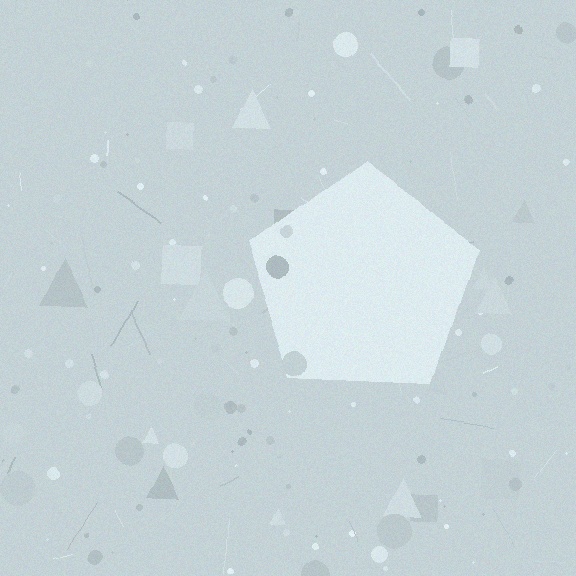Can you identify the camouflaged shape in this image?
The camouflaged shape is a pentagon.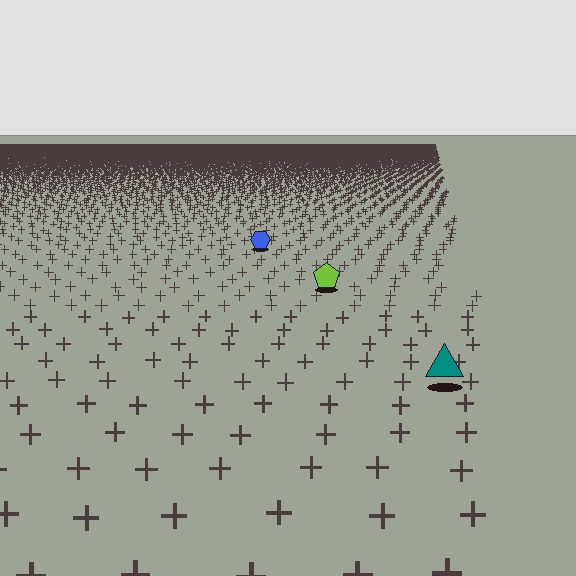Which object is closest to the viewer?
The teal triangle is closest. The texture marks near it are larger and more spread out.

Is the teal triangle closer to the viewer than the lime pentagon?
Yes. The teal triangle is closer — you can tell from the texture gradient: the ground texture is coarser near it.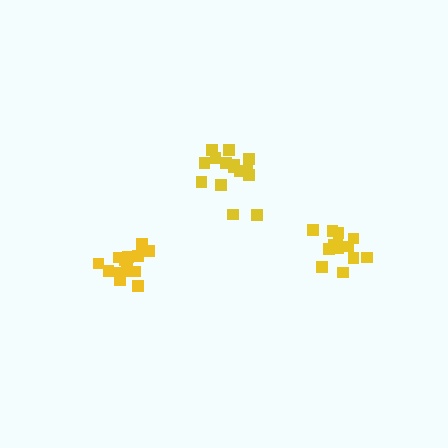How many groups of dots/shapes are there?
There are 3 groups.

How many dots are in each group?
Group 1: 15 dots, Group 2: 16 dots, Group 3: 13 dots (44 total).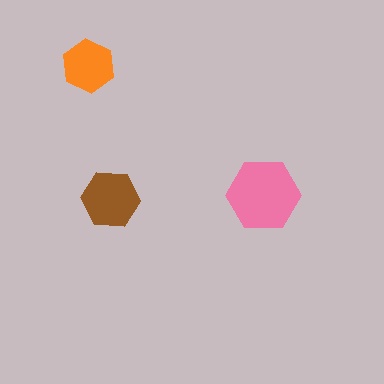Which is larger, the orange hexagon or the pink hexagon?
The pink one.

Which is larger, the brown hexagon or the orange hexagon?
The brown one.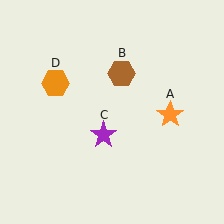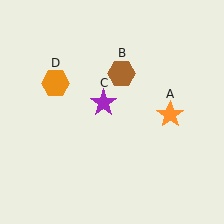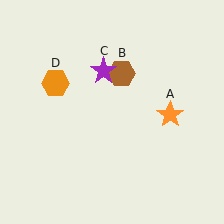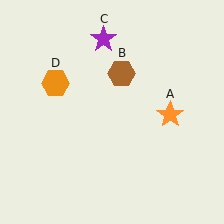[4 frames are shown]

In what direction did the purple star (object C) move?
The purple star (object C) moved up.